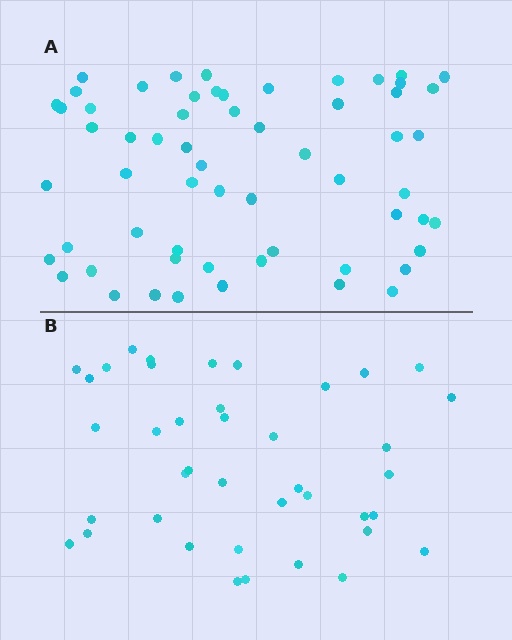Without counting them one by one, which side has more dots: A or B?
Region A (the top region) has more dots.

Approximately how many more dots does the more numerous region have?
Region A has approximately 20 more dots than region B.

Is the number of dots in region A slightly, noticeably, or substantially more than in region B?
Region A has substantially more. The ratio is roughly 1.5 to 1.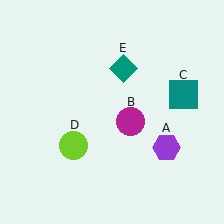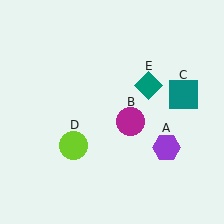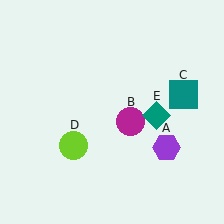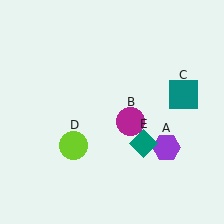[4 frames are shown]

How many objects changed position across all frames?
1 object changed position: teal diamond (object E).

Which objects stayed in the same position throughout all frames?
Purple hexagon (object A) and magenta circle (object B) and teal square (object C) and lime circle (object D) remained stationary.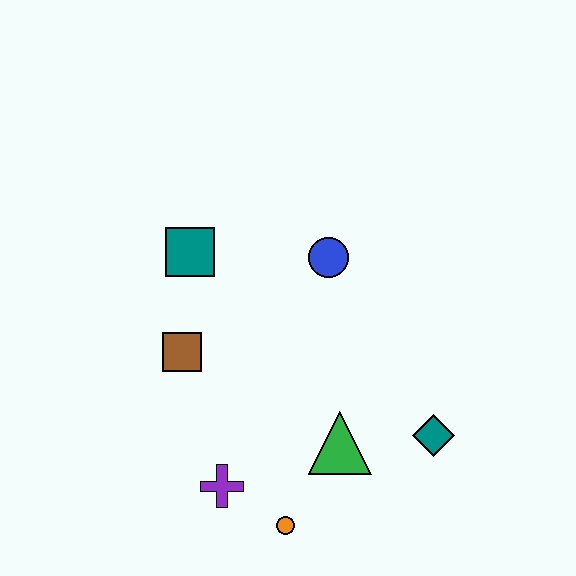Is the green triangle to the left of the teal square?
No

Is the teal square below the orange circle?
No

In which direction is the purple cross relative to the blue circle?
The purple cross is below the blue circle.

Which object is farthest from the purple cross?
The blue circle is farthest from the purple cross.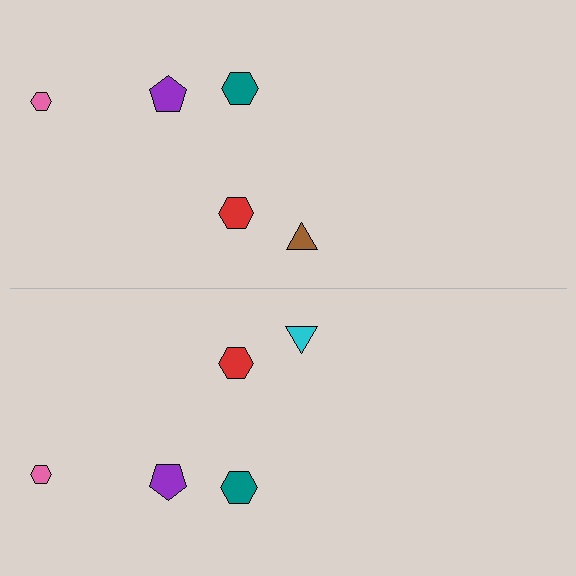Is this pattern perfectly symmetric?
No, the pattern is not perfectly symmetric. The cyan triangle on the bottom side breaks the symmetry — its mirror counterpart is brown.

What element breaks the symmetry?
The cyan triangle on the bottom side breaks the symmetry — its mirror counterpart is brown.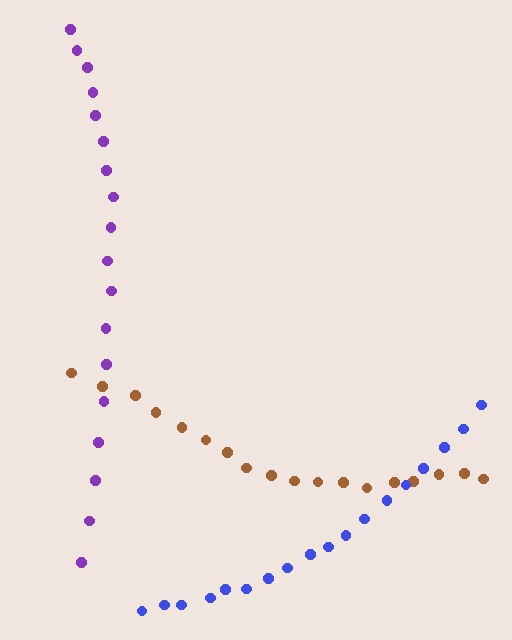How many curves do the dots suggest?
There are 3 distinct paths.